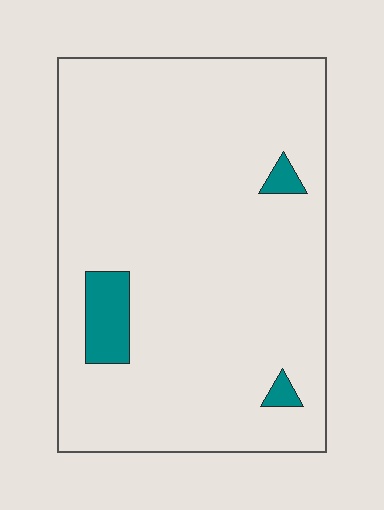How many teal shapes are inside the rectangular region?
3.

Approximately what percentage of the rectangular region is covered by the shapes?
Approximately 5%.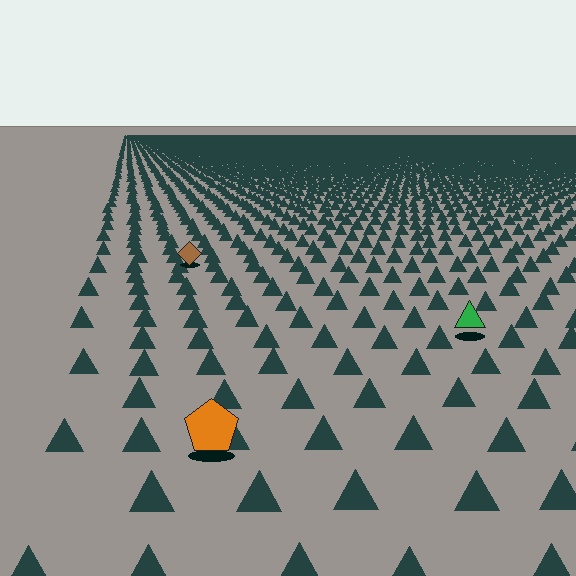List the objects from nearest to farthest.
From nearest to farthest: the orange pentagon, the green triangle, the brown diamond.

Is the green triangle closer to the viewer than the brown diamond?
Yes. The green triangle is closer — you can tell from the texture gradient: the ground texture is coarser near it.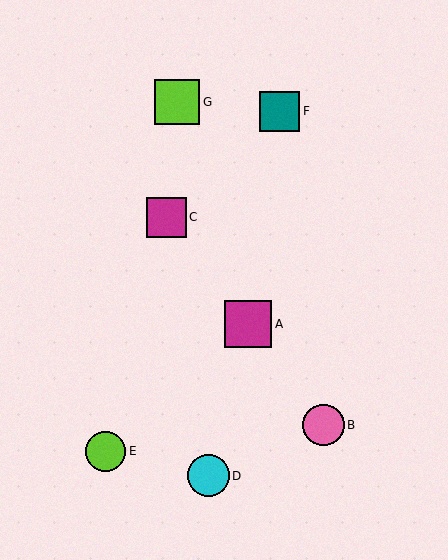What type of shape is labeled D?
Shape D is a cyan circle.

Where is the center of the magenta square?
The center of the magenta square is at (248, 324).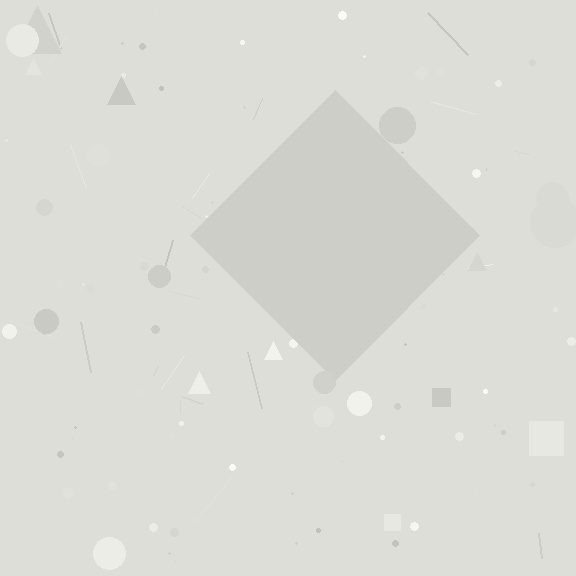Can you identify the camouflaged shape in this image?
The camouflaged shape is a diamond.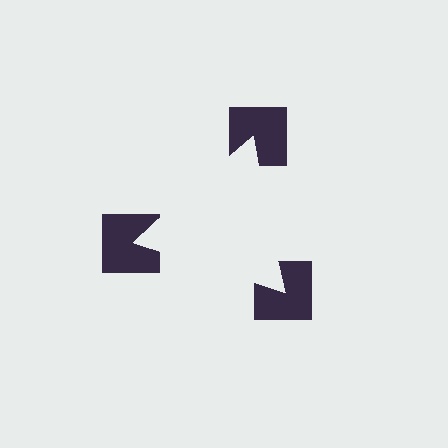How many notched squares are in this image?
There are 3 — one at each vertex of the illusory triangle.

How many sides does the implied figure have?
3 sides.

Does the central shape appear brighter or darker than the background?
It typically appears slightly brighter than the background, even though no actual brightness change is drawn.